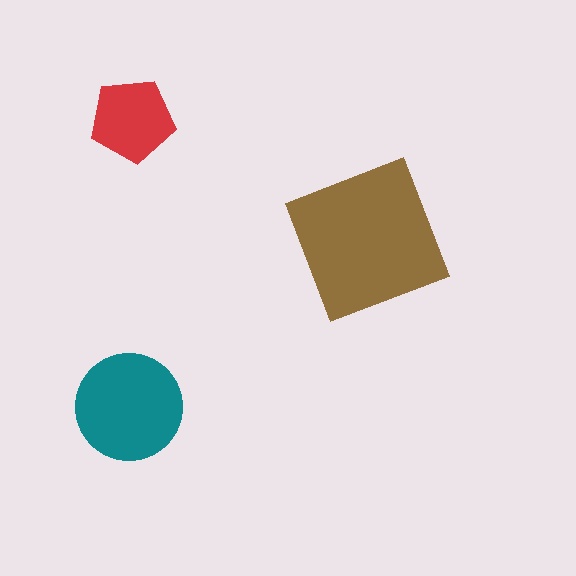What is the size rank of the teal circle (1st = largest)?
2nd.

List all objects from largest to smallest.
The brown square, the teal circle, the red pentagon.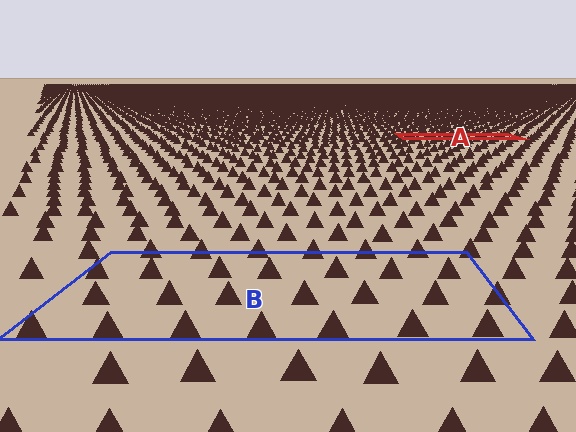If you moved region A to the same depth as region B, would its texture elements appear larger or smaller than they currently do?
They would appear larger. At a closer depth, the same texture elements are projected at a bigger on-screen size.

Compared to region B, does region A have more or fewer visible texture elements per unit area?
Region A has more texture elements per unit area — they are packed more densely because it is farther away.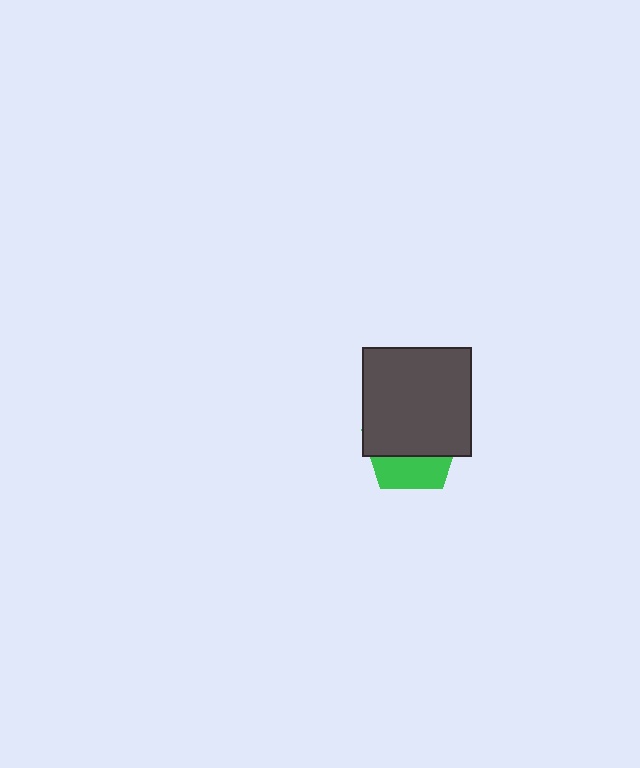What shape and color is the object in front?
The object in front is a dark gray square.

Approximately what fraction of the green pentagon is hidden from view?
Roughly 65% of the green pentagon is hidden behind the dark gray square.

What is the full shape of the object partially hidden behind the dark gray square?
The partially hidden object is a green pentagon.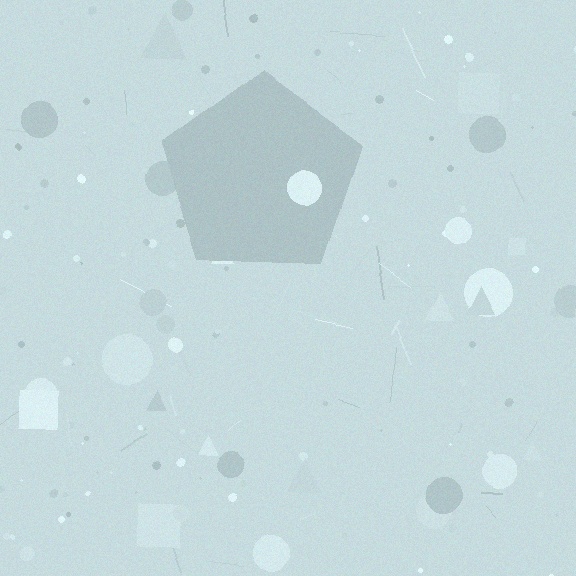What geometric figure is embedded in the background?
A pentagon is embedded in the background.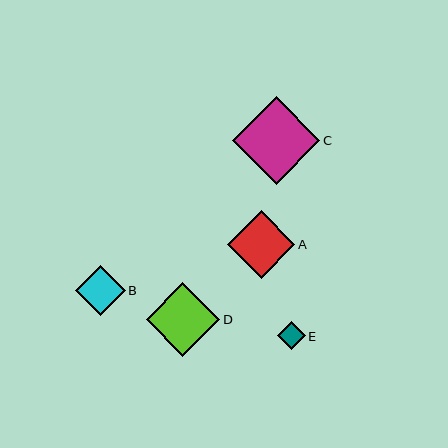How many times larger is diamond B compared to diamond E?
Diamond B is approximately 1.8 times the size of diamond E.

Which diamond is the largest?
Diamond C is the largest with a size of approximately 88 pixels.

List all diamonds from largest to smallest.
From largest to smallest: C, D, A, B, E.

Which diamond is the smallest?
Diamond E is the smallest with a size of approximately 28 pixels.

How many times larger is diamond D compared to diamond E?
Diamond D is approximately 2.6 times the size of diamond E.